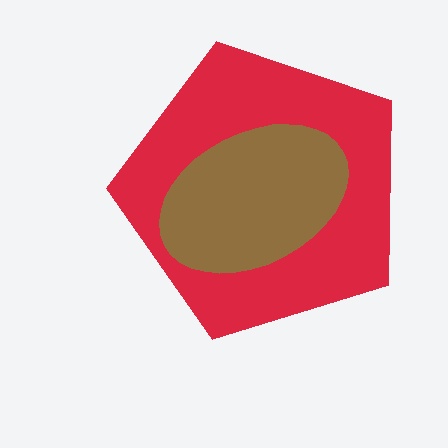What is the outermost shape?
The red pentagon.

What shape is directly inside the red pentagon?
The brown ellipse.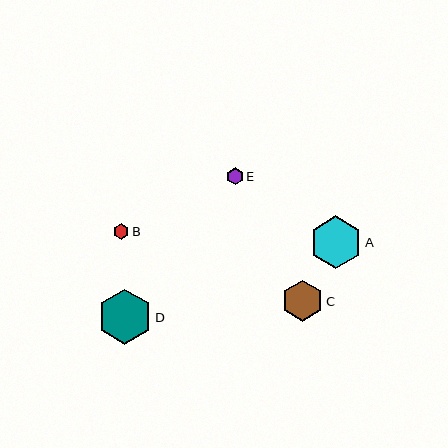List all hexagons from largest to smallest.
From largest to smallest: D, A, C, E, B.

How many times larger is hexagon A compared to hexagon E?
Hexagon A is approximately 3.1 times the size of hexagon E.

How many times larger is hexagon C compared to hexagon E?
Hexagon C is approximately 2.4 times the size of hexagon E.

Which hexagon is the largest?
Hexagon D is the largest with a size of approximately 55 pixels.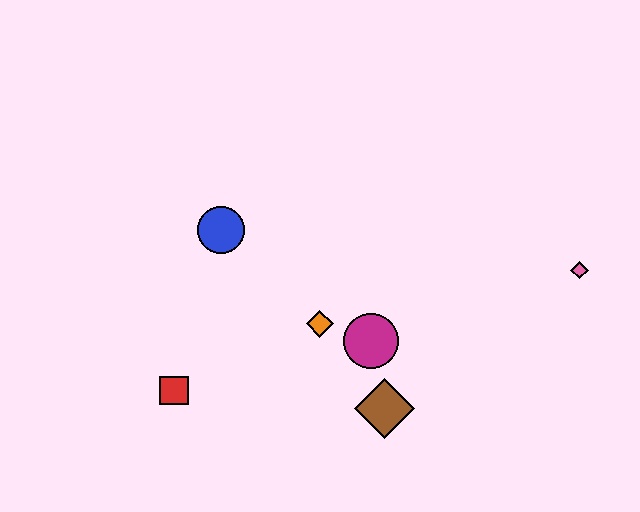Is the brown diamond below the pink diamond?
Yes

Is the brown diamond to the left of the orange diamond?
No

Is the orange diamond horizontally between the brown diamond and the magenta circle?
No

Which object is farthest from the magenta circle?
The pink diamond is farthest from the magenta circle.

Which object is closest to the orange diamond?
The magenta circle is closest to the orange diamond.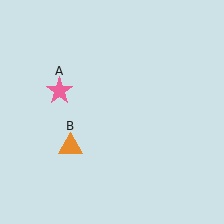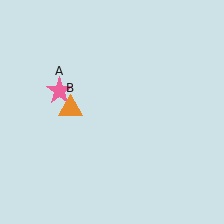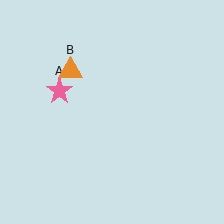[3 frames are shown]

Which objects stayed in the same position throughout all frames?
Pink star (object A) remained stationary.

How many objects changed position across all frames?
1 object changed position: orange triangle (object B).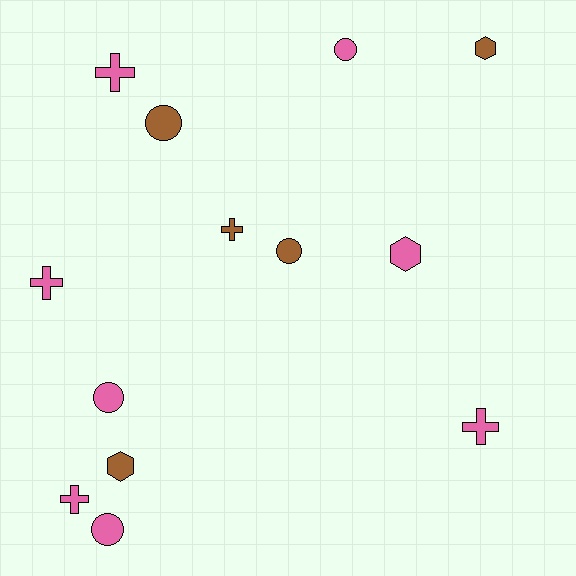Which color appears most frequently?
Pink, with 8 objects.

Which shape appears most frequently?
Cross, with 5 objects.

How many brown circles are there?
There are 2 brown circles.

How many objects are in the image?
There are 13 objects.